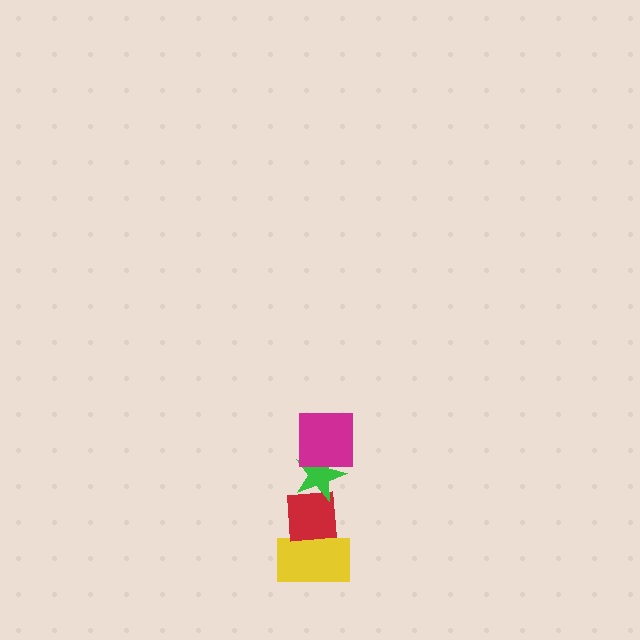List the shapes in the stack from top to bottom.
From top to bottom: the magenta square, the green star, the red square, the yellow rectangle.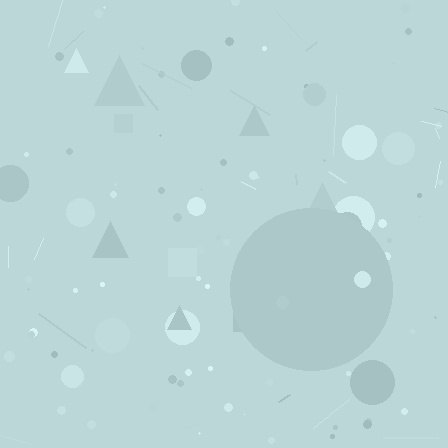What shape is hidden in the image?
A circle is hidden in the image.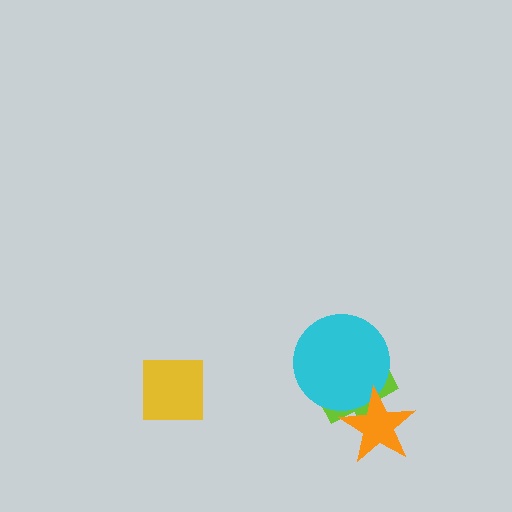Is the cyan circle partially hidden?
Yes, it is partially covered by another shape.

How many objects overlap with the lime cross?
2 objects overlap with the lime cross.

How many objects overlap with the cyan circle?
2 objects overlap with the cyan circle.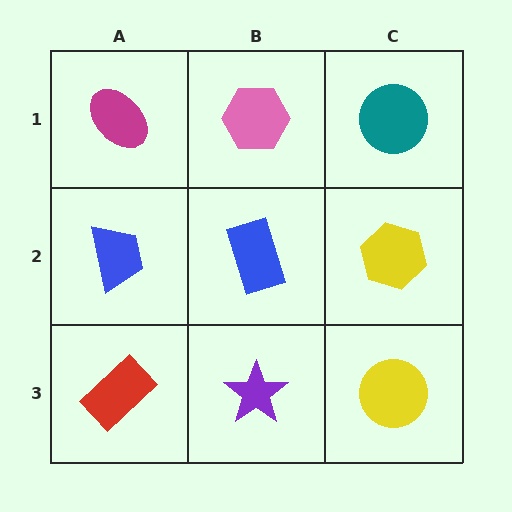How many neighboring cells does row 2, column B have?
4.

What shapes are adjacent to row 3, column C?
A yellow hexagon (row 2, column C), a purple star (row 3, column B).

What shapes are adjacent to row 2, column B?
A pink hexagon (row 1, column B), a purple star (row 3, column B), a blue trapezoid (row 2, column A), a yellow hexagon (row 2, column C).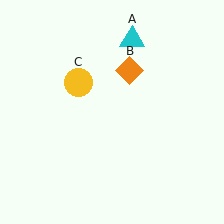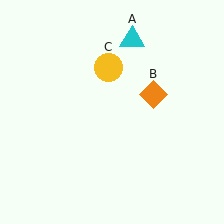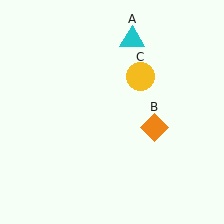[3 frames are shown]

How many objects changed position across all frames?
2 objects changed position: orange diamond (object B), yellow circle (object C).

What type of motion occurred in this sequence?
The orange diamond (object B), yellow circle (object C) rotated clockwise around the center of the scene.